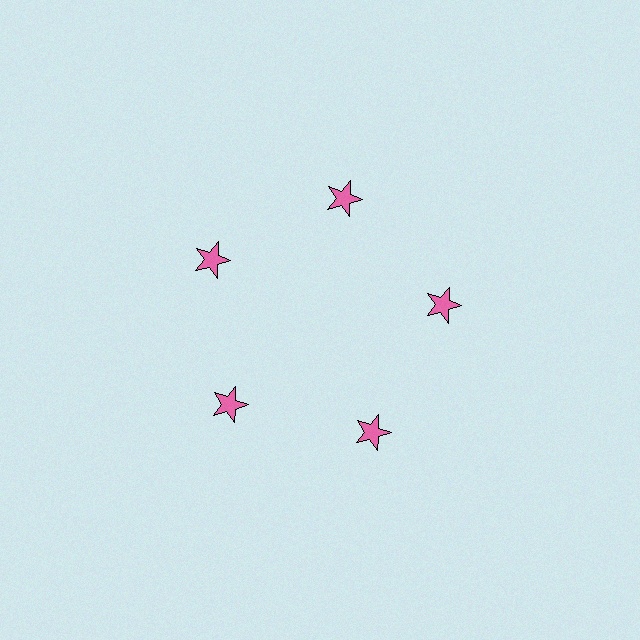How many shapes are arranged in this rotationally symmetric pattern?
There are 5 shapes, arranged in 5 groups of 1.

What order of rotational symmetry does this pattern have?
This pattern has 5-fold rotational symmetry.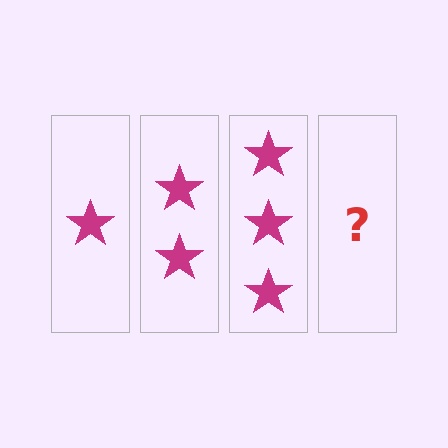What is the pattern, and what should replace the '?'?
The pattern is that each step adds one more star. The '?' should be 4 stars.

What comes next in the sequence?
The next element should be 4 stars.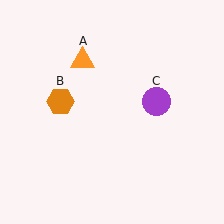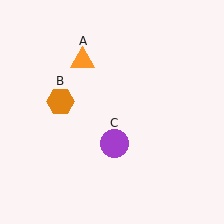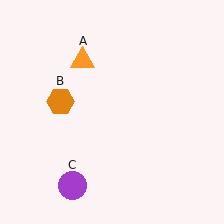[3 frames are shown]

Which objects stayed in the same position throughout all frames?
Orange triangle (object A) and orange hexagon (object B) remained stationary.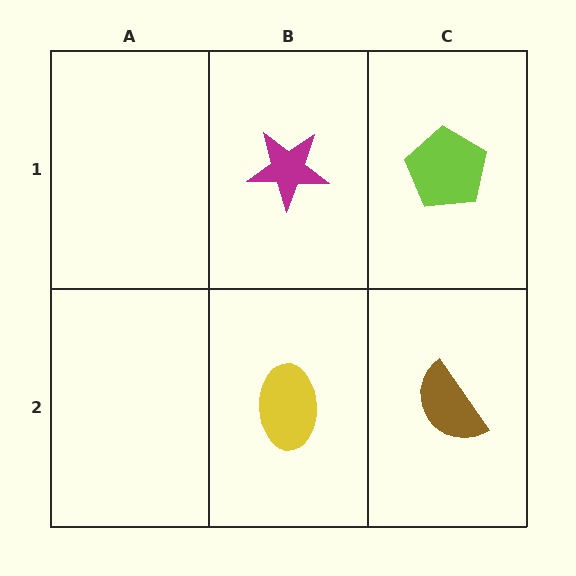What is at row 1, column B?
A magenta star.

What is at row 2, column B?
A yellow ellipse.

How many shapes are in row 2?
2 shapes.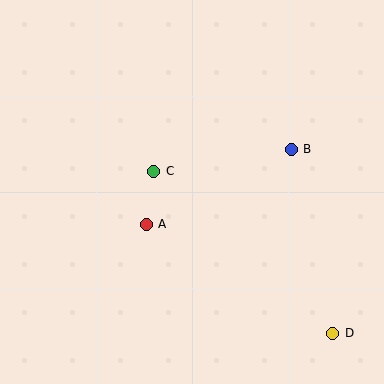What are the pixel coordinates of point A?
Point A is at (146, 224).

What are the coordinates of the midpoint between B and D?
The midpoint between B and D is at (312, 241).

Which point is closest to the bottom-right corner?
Point D is closest to the bottom-right corner.